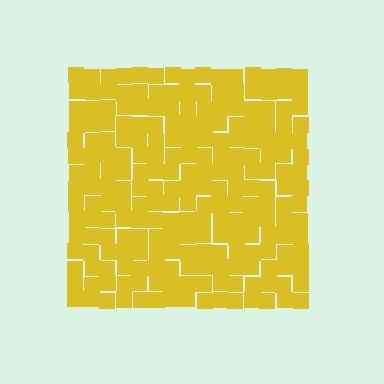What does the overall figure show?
The overall figure shows a square.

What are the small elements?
The small elements are squares.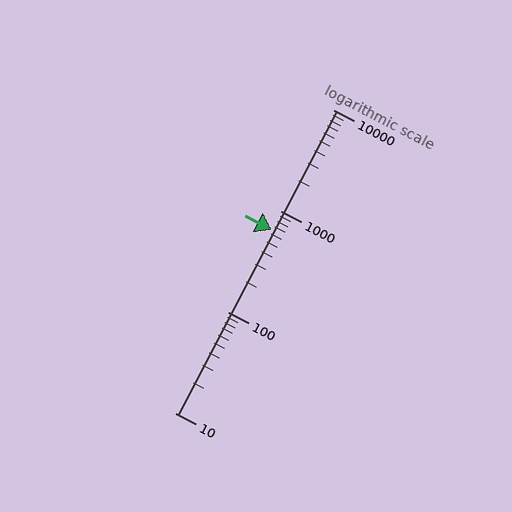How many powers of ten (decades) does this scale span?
The scale spans 3 decades, from 10 to 10000.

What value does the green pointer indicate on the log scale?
The pointer indicates approximately 650.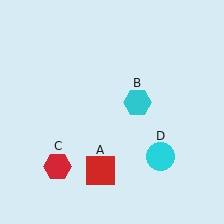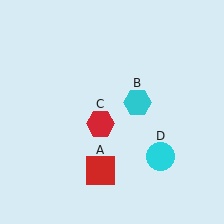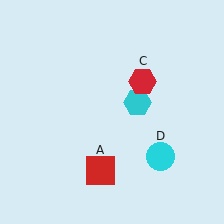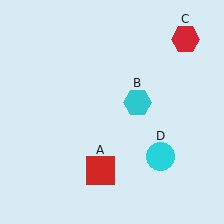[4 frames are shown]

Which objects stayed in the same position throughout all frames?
Red square (object A) and cyan hexagon (object B) and cyan circle (object D) remained stationary.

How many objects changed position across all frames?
1 object changed position: red hexagon (object C).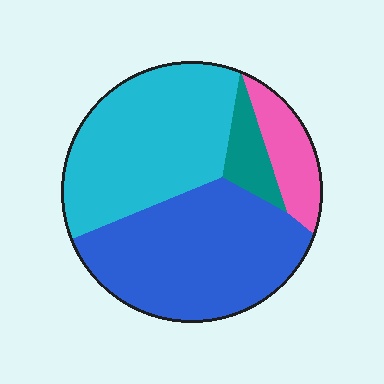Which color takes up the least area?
Teal, at roughly 5%.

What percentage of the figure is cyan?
Cyan takes up about two fifths (2/5) of the figure.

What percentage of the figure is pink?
Pink covers about 10% of the figure.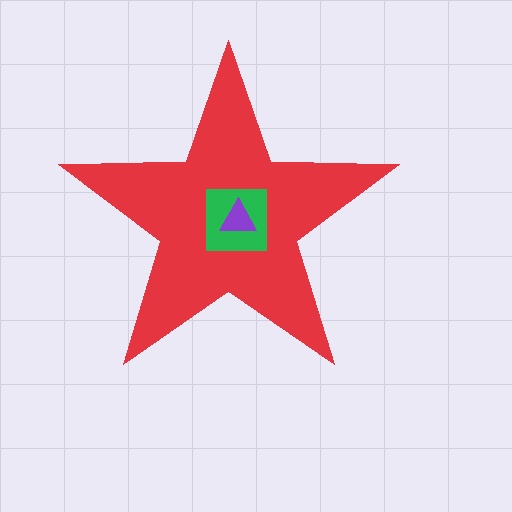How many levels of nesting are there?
3.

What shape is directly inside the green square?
The purple triangle.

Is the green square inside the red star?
Yes.